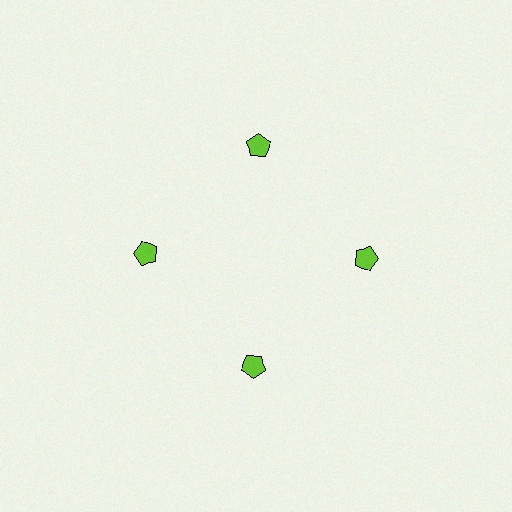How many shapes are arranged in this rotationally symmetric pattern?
There are 4 shapes, arranged in 4 groups of 1.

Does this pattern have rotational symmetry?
Yes, this pattern has 4-fold rotational symmetry. It looks the same after rotating 90 degrees around the center.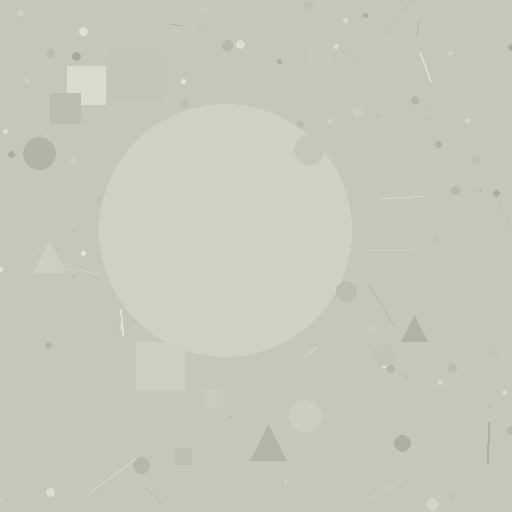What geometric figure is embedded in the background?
A circle is embedded in the background.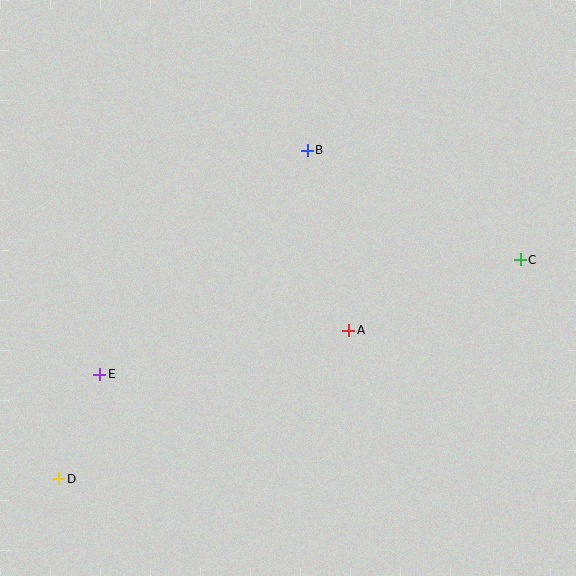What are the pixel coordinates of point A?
Point A is at (349, 330).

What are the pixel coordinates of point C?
Point C is at (520, 260).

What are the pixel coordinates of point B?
Point B is at (307, 150).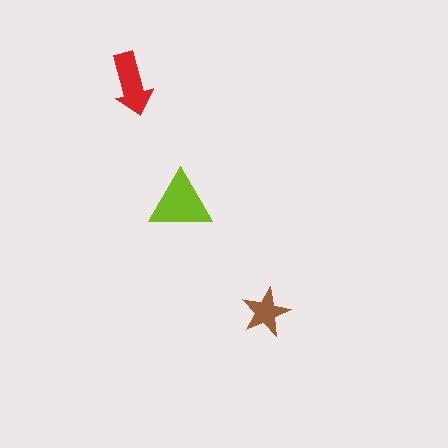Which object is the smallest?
The brown star.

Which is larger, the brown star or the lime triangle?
The lime triangle.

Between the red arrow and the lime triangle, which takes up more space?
The lime triangle.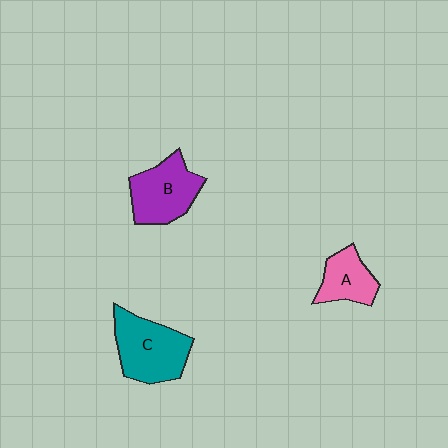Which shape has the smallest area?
Shape A (pink).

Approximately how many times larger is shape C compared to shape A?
Approximately 1.6 times.